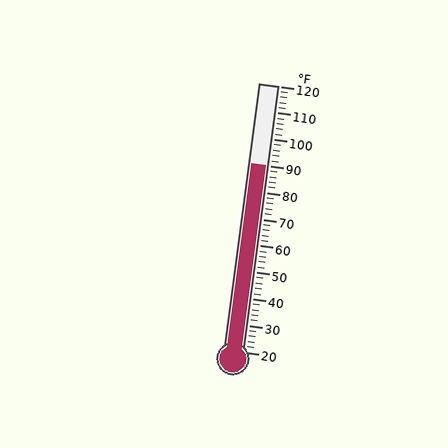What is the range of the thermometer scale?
The thermometer scale ranges from 20°F to 120°F.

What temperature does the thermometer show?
The thermometer shows approximately 90°F.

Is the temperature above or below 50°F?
The temperature is above 50°F.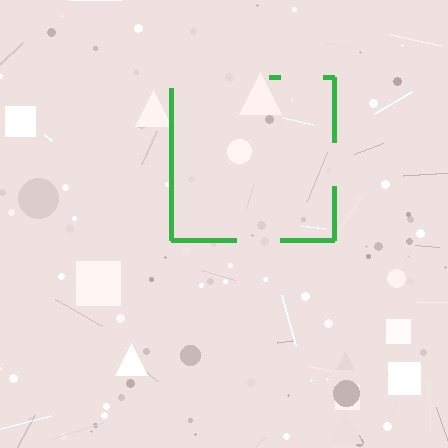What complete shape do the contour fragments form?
The contour fragments form a square.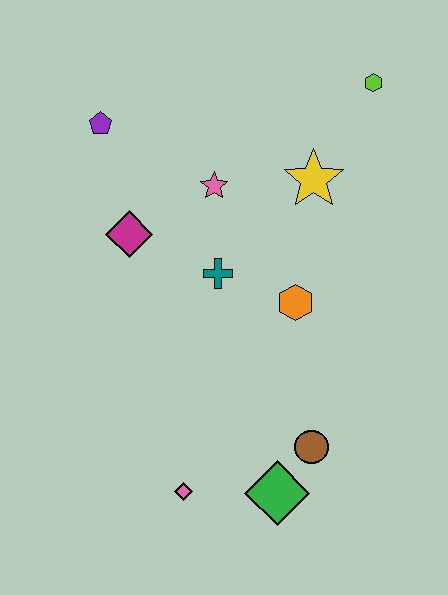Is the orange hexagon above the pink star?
No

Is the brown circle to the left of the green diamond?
No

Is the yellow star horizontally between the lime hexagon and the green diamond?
Yes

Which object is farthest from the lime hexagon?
The pink diamond is farthest from the lime hexagon.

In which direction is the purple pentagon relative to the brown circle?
The purple pentagon is above the brown circle.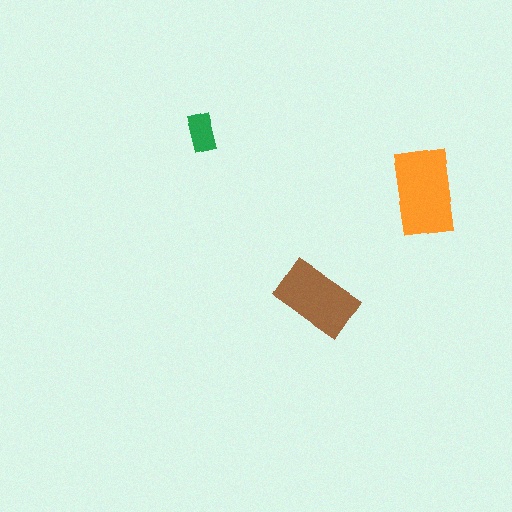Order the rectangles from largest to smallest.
the orange one, the brown one, the green one.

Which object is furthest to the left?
The green rectangle is leftmost.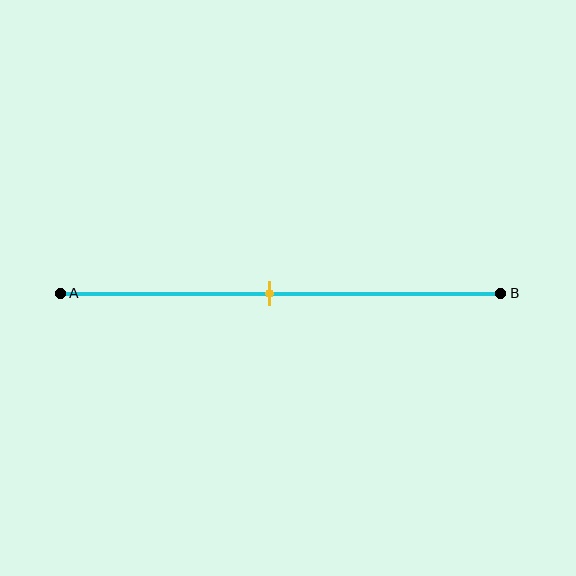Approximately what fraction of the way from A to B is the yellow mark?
The yellow mark is approximately 45% of the way from A to B.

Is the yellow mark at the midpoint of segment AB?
Yes, the mark is approximately at the midpoint.